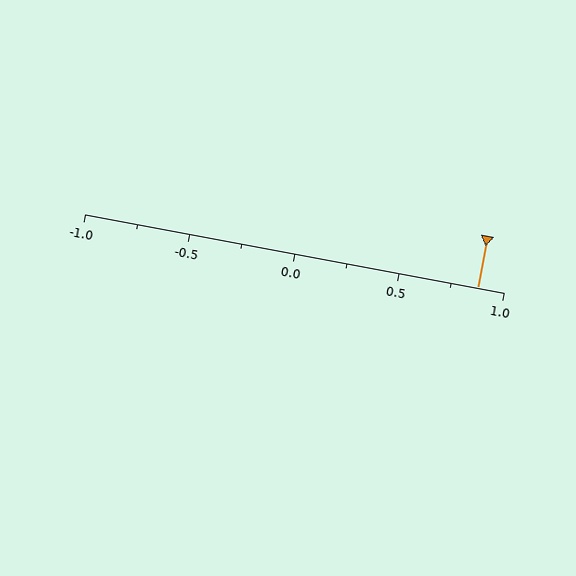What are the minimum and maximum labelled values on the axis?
The axis runs from -1.0 to 1.0.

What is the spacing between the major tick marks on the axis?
The major ticks are spaced 0.5 apart.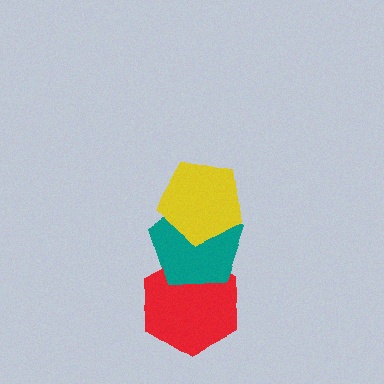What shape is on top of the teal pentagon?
The yellow pentagon is on top of the teal pentagon.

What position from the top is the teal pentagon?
The teal pentagon is 2nd from the top.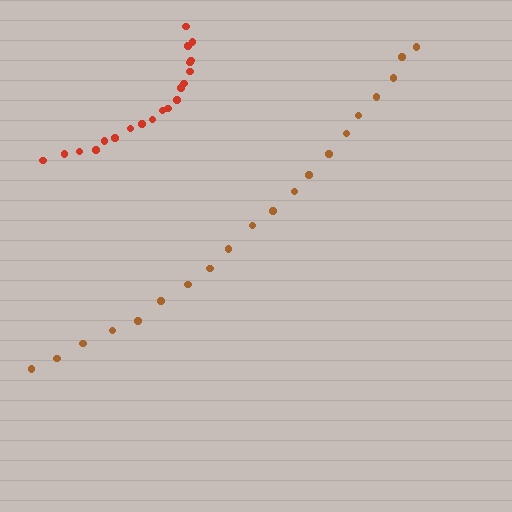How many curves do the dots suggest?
There are 2 distinct paths.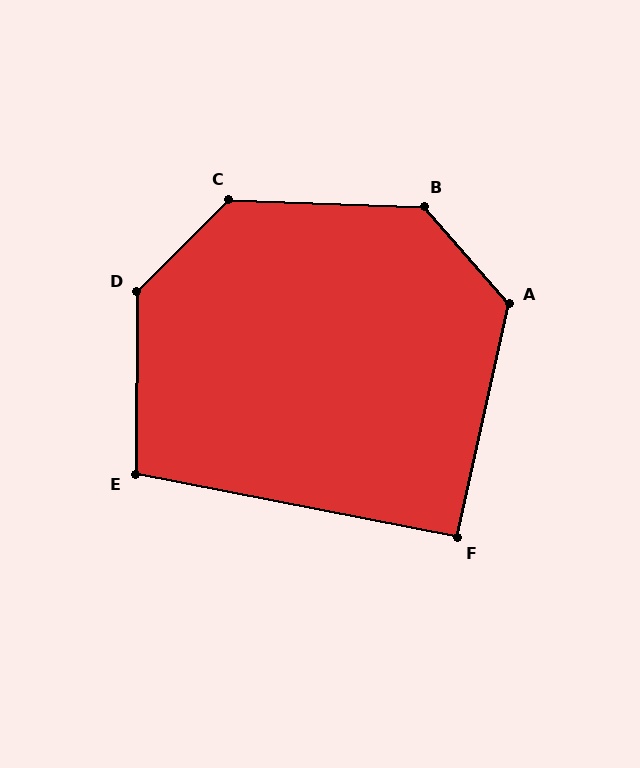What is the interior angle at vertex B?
Approximately 133 degrees (obtuse).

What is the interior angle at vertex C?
Approximately 133 degrees (obtuse).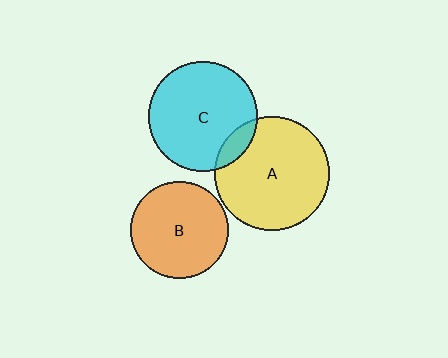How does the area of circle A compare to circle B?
Approximately 1.4 times.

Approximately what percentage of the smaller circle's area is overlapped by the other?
Approximately 10%.